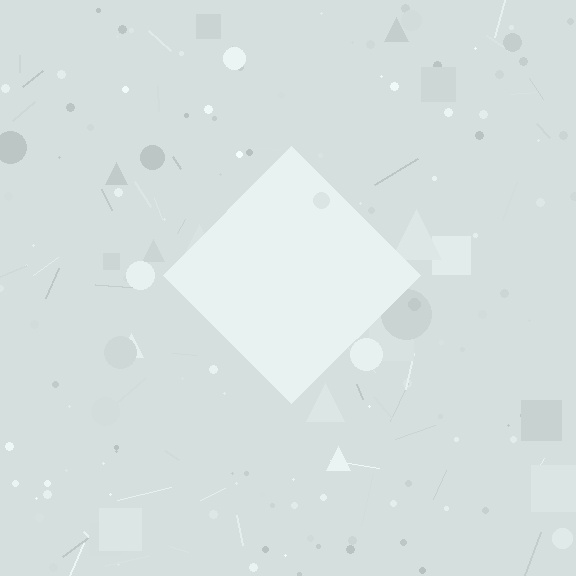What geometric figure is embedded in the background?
A diamond is embedded in the background.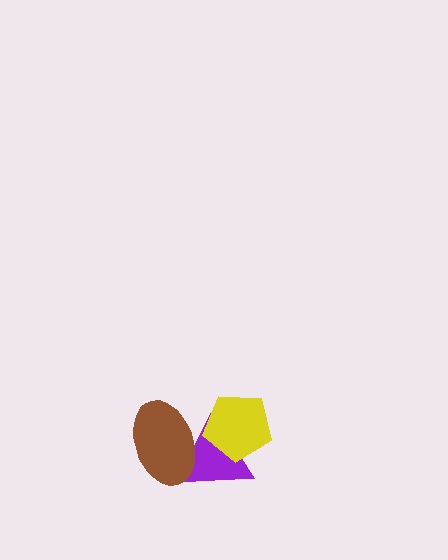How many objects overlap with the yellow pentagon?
1 object overlaps with the yellow pentagon.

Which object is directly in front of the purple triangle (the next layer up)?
The yellow pentagon is directly in front of the purple triangle.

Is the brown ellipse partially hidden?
No, no other shape covers it.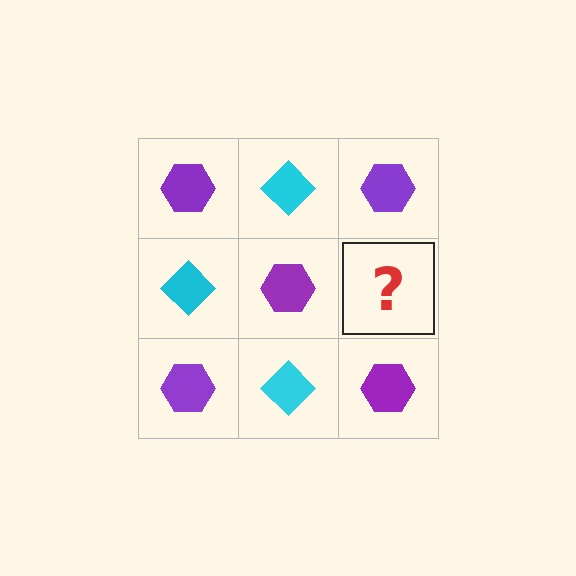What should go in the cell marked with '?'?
The missing cell should contain a cyan diamond.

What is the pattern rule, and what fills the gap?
The rule is that it alternates purple hexagon and cyan diamond in a checkerboard pattern. The gap should be filled with a cyan diamond.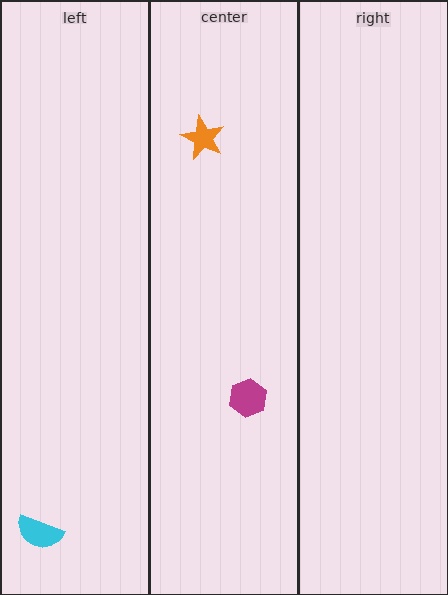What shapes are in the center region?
The orange star, the magenta hexagon.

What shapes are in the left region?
The cyan semicircle.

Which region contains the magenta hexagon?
The center region.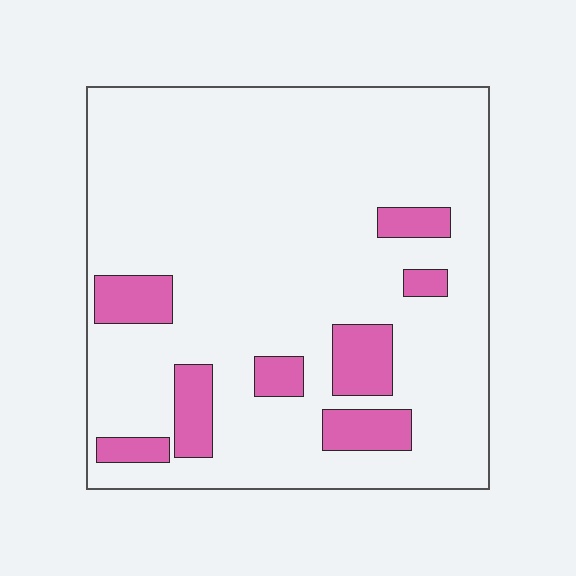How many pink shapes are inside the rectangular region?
8.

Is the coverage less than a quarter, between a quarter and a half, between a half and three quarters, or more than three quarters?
Less than a quarter.